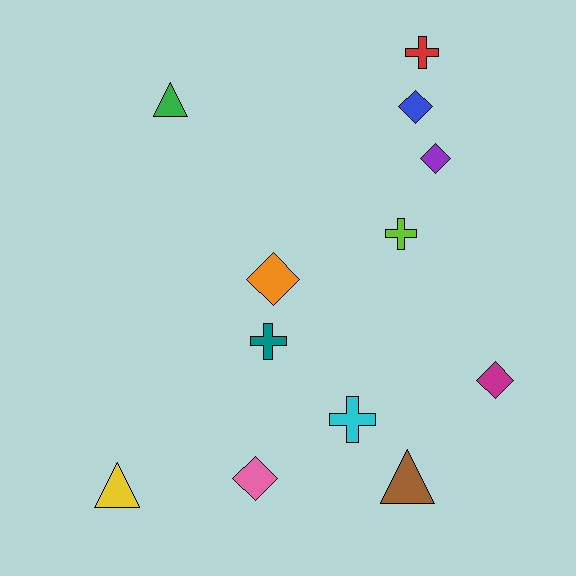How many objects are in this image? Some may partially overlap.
There are 12 objects.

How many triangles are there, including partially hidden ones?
There are 3 triangles.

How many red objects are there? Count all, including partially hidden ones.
There is 1 red object.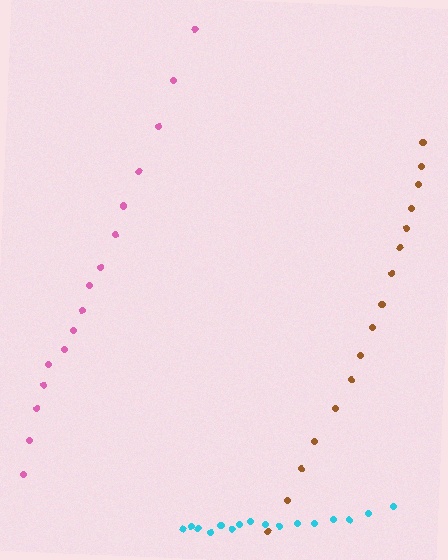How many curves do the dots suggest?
There are 3 distinct paths.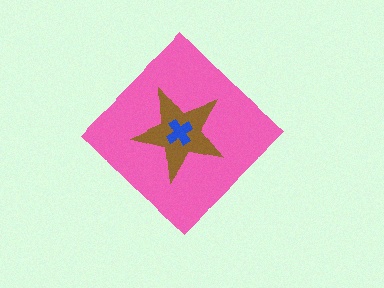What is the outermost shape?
The pink diamond.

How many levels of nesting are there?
3.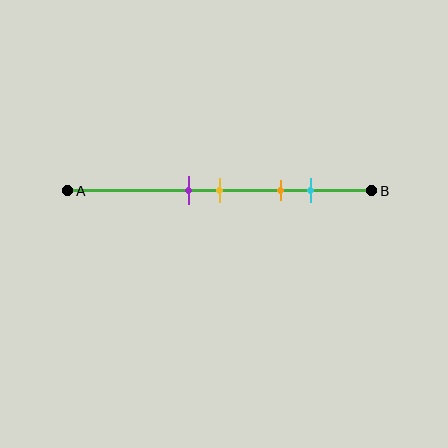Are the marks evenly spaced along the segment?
No, the marks are not evenly spaced.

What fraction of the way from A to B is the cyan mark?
The cyan mark is approximately 80% (0.8) of the way from A to B.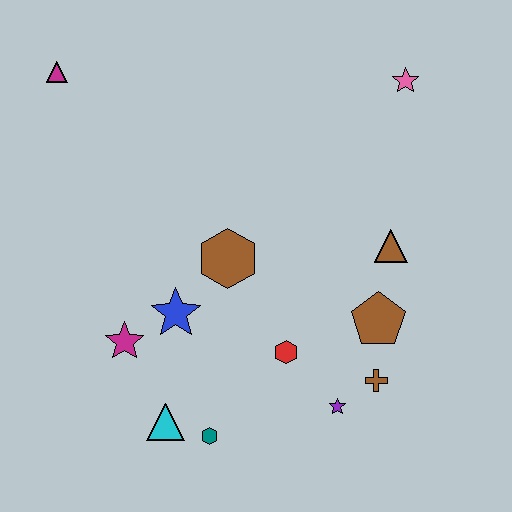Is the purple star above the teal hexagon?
Yes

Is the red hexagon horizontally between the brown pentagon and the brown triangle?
No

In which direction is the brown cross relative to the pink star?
The brown cross is below the pink star.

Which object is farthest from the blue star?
The pink star is farthest from the blue star.